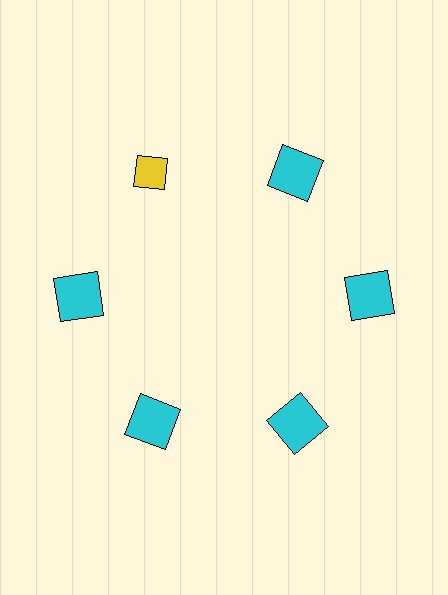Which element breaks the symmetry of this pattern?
The yellow diamond at roughly the 11 o'clock position breaks the symmetry. All other shapes are cyan squares.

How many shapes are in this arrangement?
There are 6 shapes arranged in a ring pattern.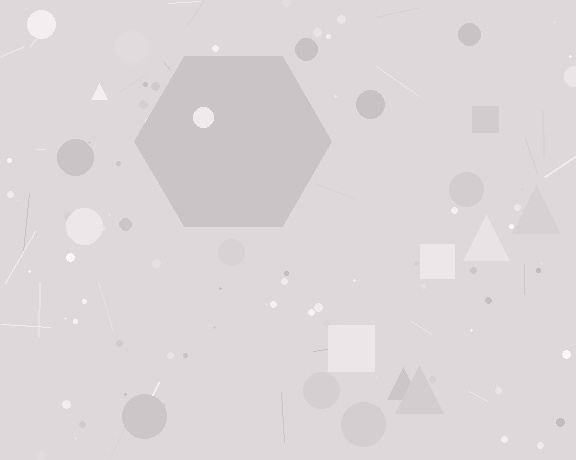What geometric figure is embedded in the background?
A hexagon is embedded in the background.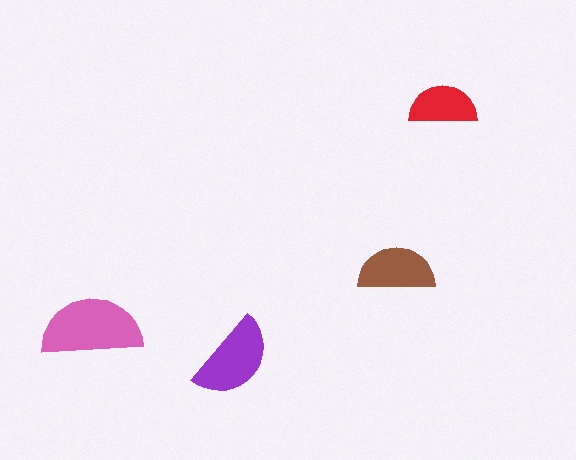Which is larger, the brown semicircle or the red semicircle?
The brown one.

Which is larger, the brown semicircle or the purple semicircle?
The purple one.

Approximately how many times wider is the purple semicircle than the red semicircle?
About 1.5 times wider.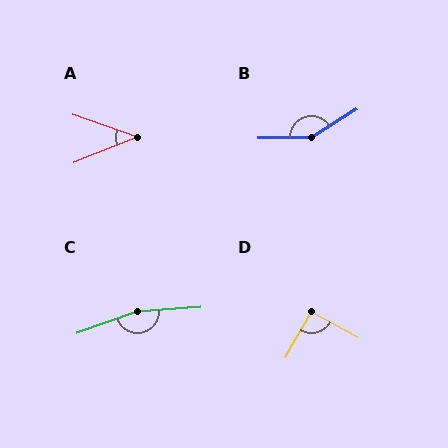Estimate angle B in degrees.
Approximately 148 degrees.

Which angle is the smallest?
A, at approximately 41 degrees.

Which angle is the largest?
C, at approximately 164 degrees.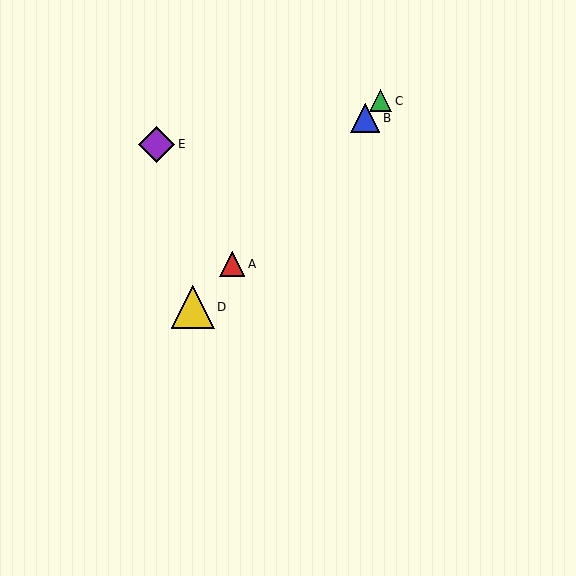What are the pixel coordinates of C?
Object C is at (381, 101).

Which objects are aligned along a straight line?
Objects A, B, C, D are aligned along a straight line.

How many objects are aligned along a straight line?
4 objects (A, B, C, D) are aligned along a straight line.